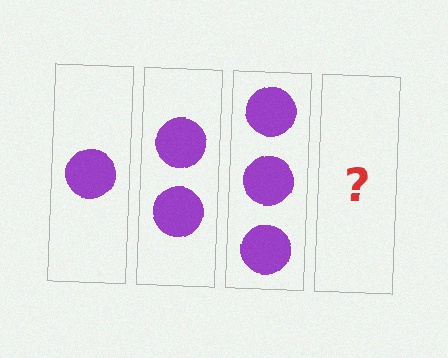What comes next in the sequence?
The next element should be 4 circles.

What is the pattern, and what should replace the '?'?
The pattern is that each step adds one more circle. The '?' should be 4 circles.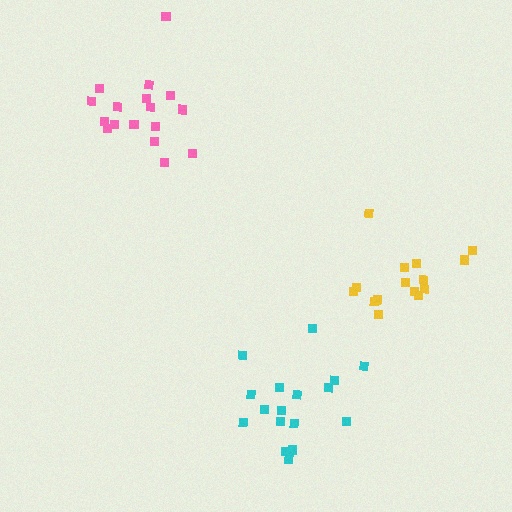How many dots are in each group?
Group 1: 17 dots, Group 2: 15 dots, Group 3: 17 dots (49 total).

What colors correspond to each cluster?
The clusters are colored: cyan, yellow, pink.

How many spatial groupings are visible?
There are 3 spatial groupings.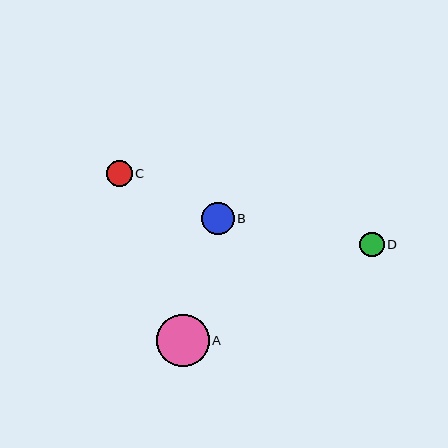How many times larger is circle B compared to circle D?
Circle B is approximately 1.3 times the size of circle D.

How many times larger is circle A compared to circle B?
Circle A is approximately 1.6 times the size of circle B.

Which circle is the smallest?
Circle D is the smallest with a size of approximately 24 pixels.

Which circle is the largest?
Circle A is the largest with a size of approximately 53 pixels.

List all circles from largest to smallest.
From largest to smallest: A, B, C, D.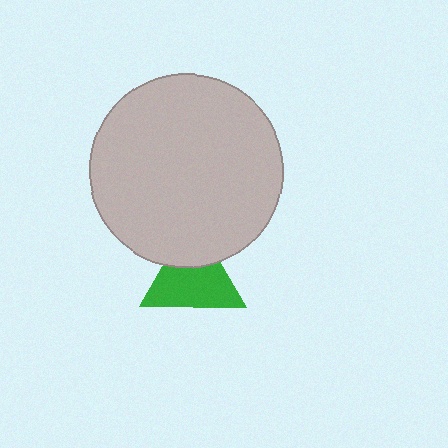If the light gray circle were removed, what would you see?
You would see the complete green triangle.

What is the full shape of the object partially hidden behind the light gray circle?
The partially hidden object is a green triangle.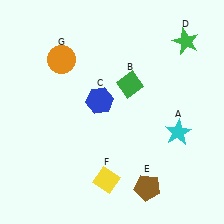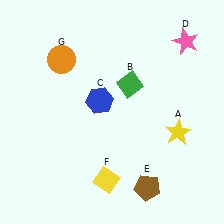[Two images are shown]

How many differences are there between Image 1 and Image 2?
There are 2 differences between the two images.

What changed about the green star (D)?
In Image 1, D is green. In Image 2, it changed to pink.